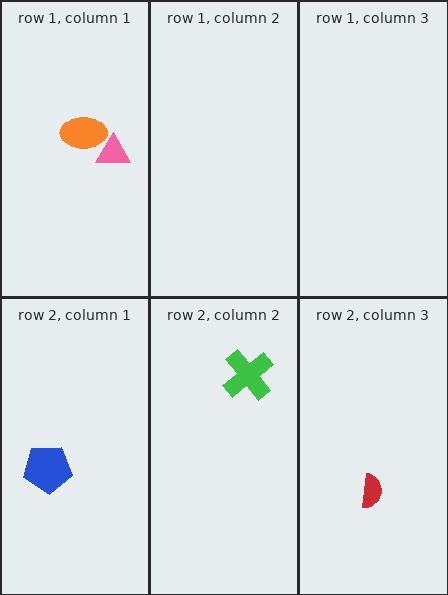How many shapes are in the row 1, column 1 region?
2.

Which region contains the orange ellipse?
The row 1, column 1 region.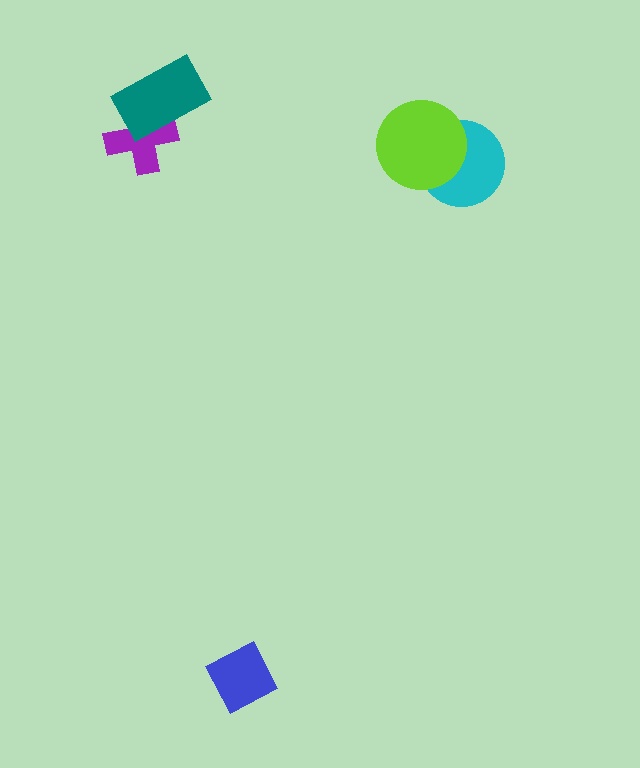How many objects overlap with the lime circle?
1 object overlaps with the lime circle.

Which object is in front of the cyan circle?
The lime circle is in front of the cyan circle.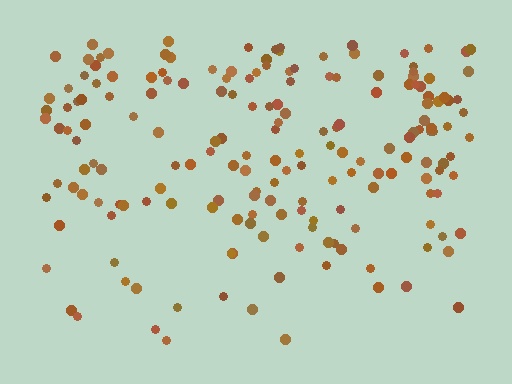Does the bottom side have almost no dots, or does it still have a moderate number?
Still a moderate number, just noticeably fewer than the top.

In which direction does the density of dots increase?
From bottom to top, with the top side densest.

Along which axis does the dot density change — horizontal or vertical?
Vertical.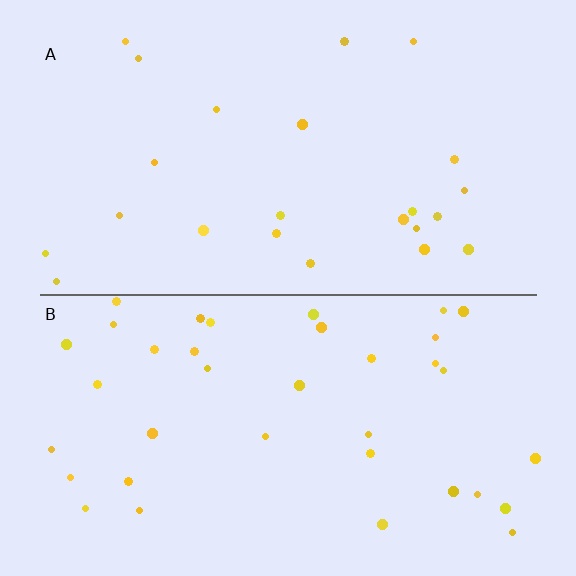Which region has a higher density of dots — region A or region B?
B (the bottom).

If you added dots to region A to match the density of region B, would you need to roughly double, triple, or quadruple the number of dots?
Approximately double.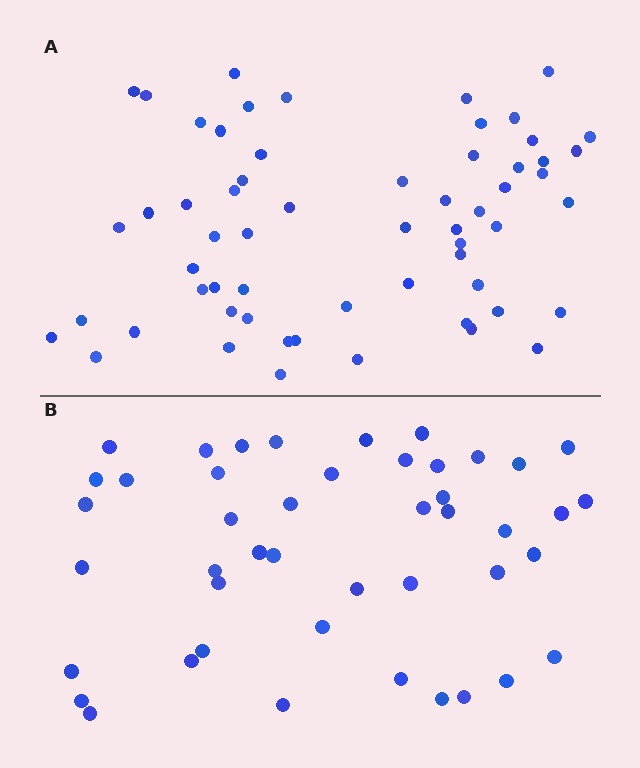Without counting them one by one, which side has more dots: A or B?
Region A (the top region) has more dots.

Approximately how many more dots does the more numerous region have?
Region A has approximately 15 more dots than region B.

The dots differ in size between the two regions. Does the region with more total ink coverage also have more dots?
No. Region B has more total ink coverage because its dots are larger, but region A actually contains more individual dots. Total area can be misleading — the number of items is what matters here.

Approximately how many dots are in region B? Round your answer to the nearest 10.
About 40 dots. (The exact count is 45, which rounds to 40.)